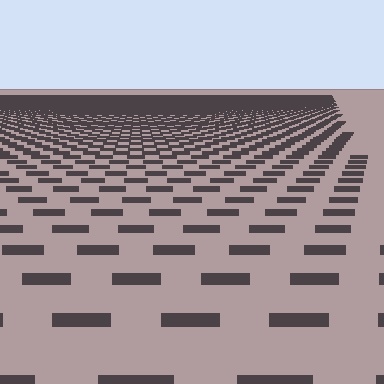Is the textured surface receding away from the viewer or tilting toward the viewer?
The surface is receding away from the viewer. Texture elements get smaller and denser toward the top.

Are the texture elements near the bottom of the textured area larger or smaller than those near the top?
Larger. Near the bottom, elements are closer to the viewer and appear at a bigger on-screen size.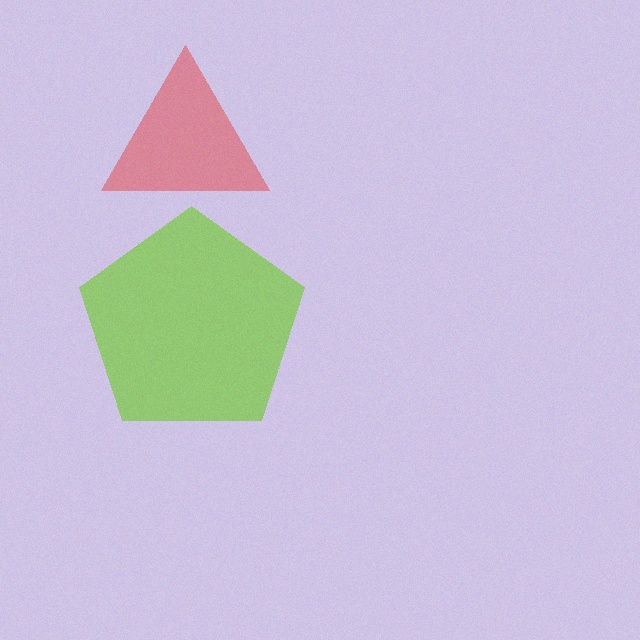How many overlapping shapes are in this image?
There are 2 overlapping shapes in the image.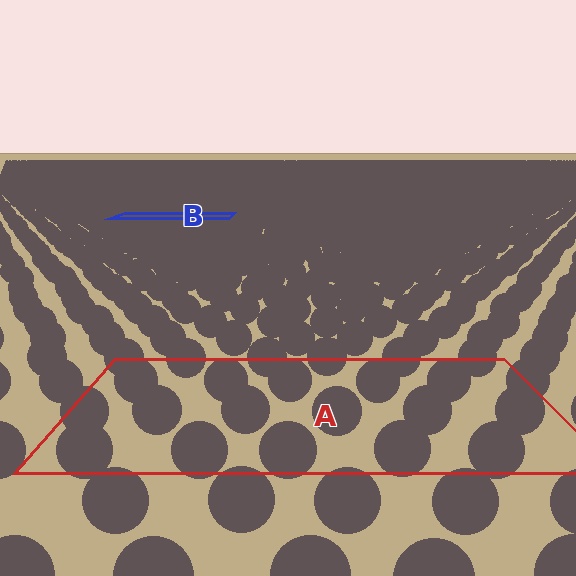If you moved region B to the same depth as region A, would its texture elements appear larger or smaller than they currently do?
They would appear larger. At a closer depth, the same texture elements are projected at a bigger on-screen size.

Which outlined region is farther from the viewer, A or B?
Region B is farther from the viewer — the texture elements inside it appear smaller and more densely packed.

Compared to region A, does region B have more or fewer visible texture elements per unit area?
Region B has more texture elements per unit area — they are packed more densely because it is farther away.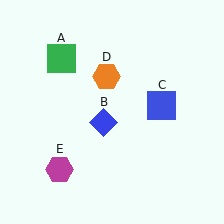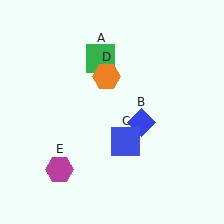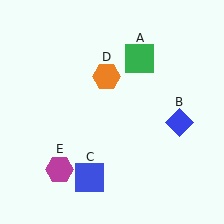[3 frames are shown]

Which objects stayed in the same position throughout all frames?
Orange hexagon (object D) and magenta hexagon (object E) remained stationary.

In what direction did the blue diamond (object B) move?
The blue diamond (object B) moved right.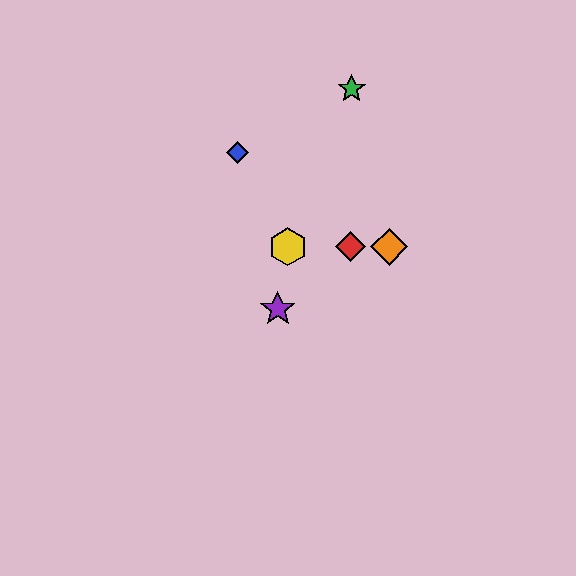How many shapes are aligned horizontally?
3 shapes (the red diamond, the yellow hexagon, the orange diamond) are aligned horizontally.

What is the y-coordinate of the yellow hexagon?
The yellow hexagon is at y≈247.